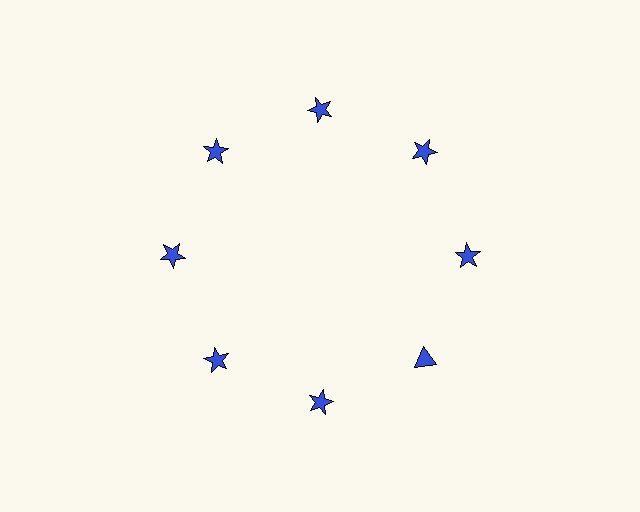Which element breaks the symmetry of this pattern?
The blue triangle at roughly the 4 o'clock position breaks the symmetry. All other shapes are blue stars.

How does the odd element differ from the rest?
It has a different shape: triangle instead of star.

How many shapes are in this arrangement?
There are 8 shapes arranged in a ring pattern.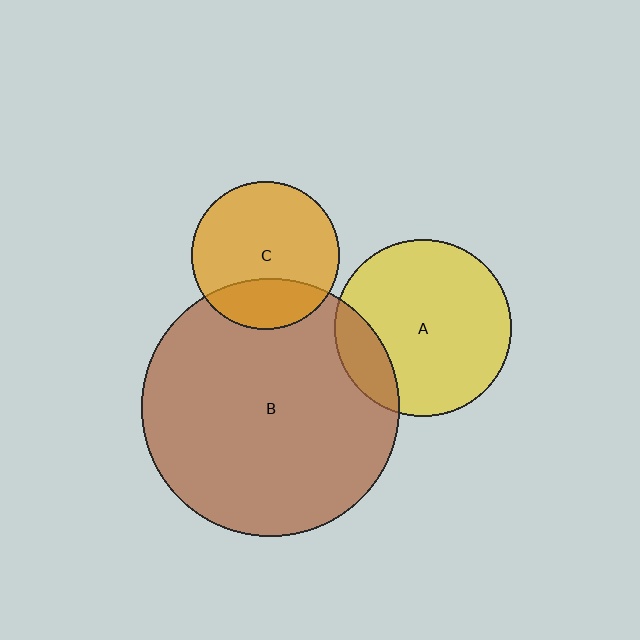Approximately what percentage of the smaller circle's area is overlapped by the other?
Approximately 25%.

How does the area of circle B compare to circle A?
Approximately 2.1 times.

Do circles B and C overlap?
Yes.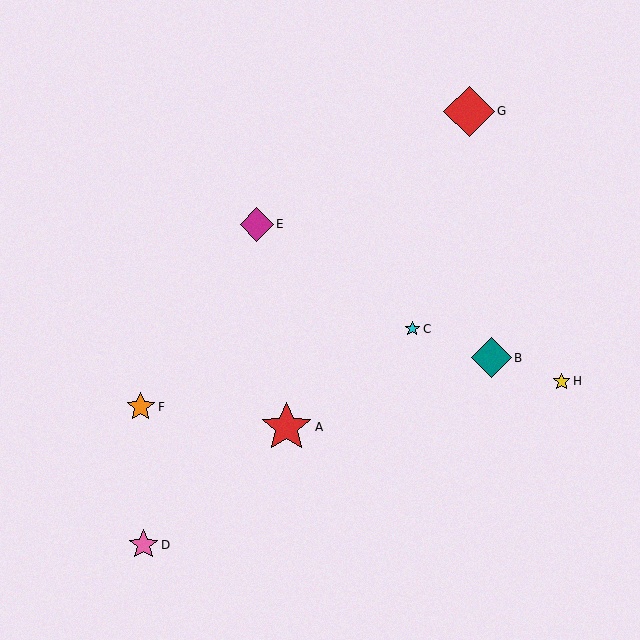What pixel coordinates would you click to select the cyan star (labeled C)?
Click at (412, 329) to select the cyan star C.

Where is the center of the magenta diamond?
The center of the magenta diamond is at (257, 224).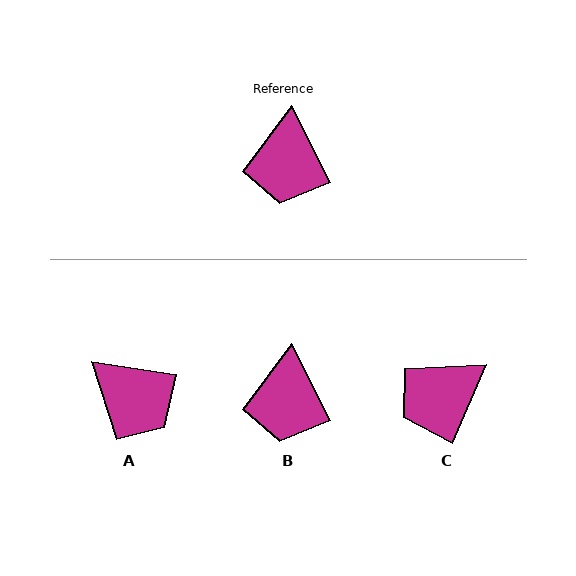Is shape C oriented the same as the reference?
No, it is off by about 51 degrees.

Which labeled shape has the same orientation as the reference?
B.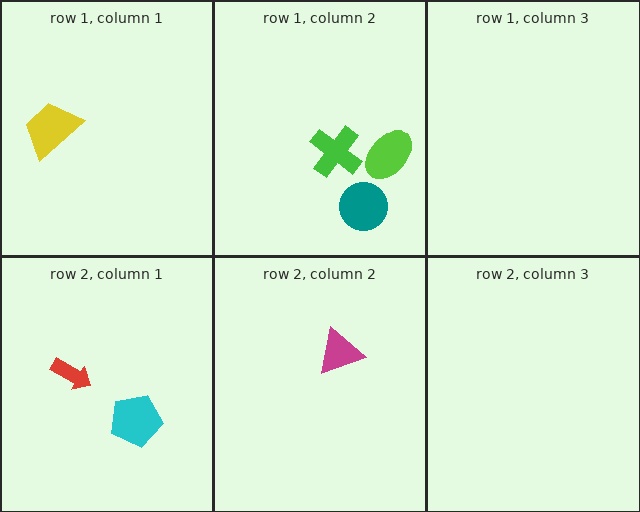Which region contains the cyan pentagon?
The row 2, column 1 region.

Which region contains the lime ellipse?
The row 1, column 2 region.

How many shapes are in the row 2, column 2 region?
1.